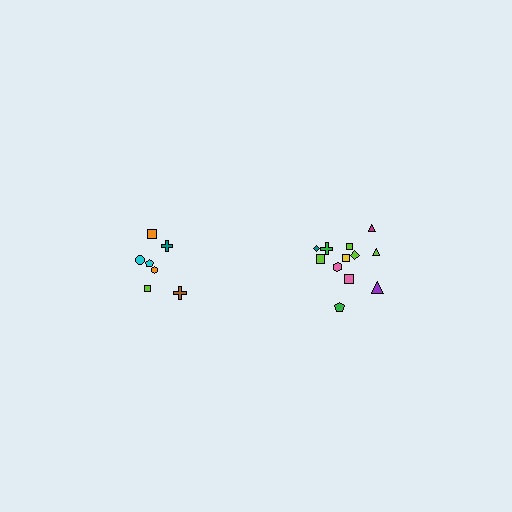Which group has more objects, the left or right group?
The right group.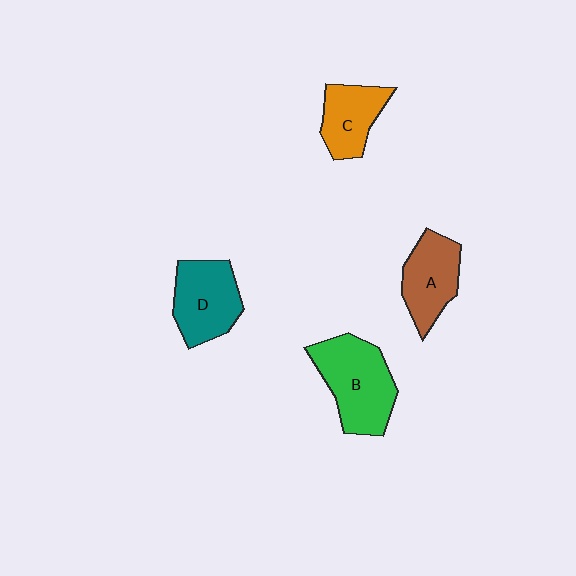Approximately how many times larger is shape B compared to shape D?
Approximately 1.2 times.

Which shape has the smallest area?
Shape C (orange).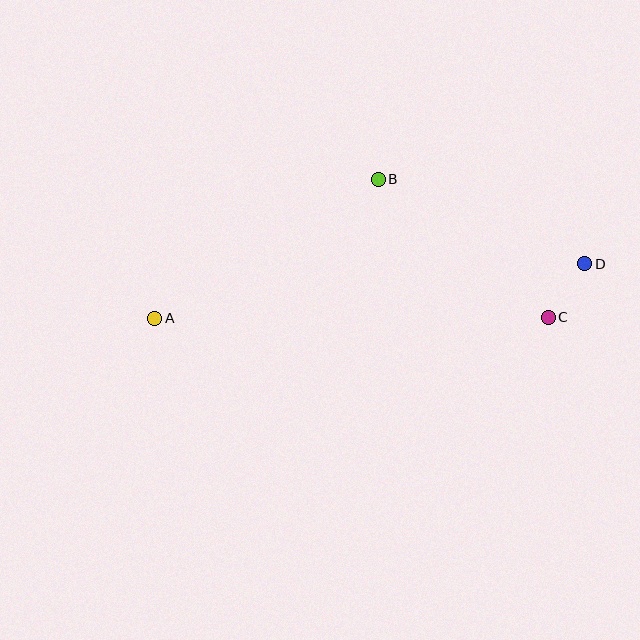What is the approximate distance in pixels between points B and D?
The distance between B and D is approximately 223 pixels.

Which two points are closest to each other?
Points C and D are closest to each other.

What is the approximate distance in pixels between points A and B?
The distance between A and B is approximately 263 pixels.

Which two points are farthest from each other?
Points A and D are farthest from each other.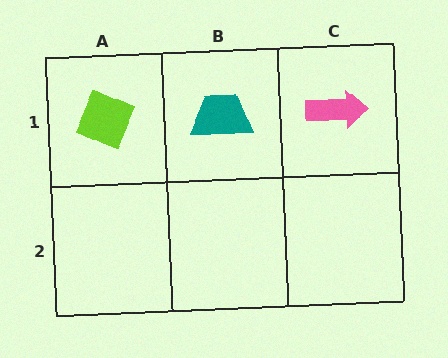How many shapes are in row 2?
0 shapes.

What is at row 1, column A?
A lime diamond.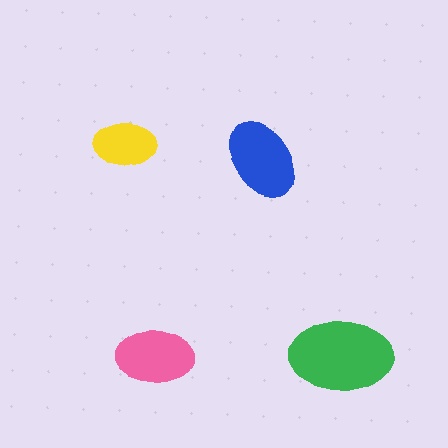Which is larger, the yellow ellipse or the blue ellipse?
The blue one.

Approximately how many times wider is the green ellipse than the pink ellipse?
About 1.5 times wider.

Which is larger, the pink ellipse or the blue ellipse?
The blue one.